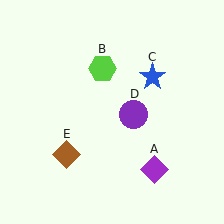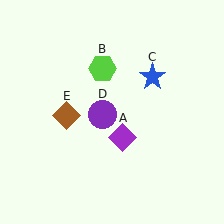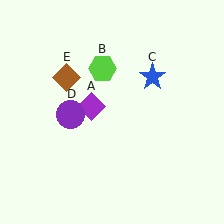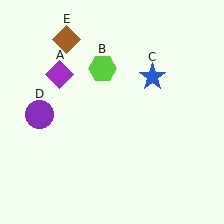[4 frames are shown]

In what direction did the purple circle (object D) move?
The purple circle (object D) moved left.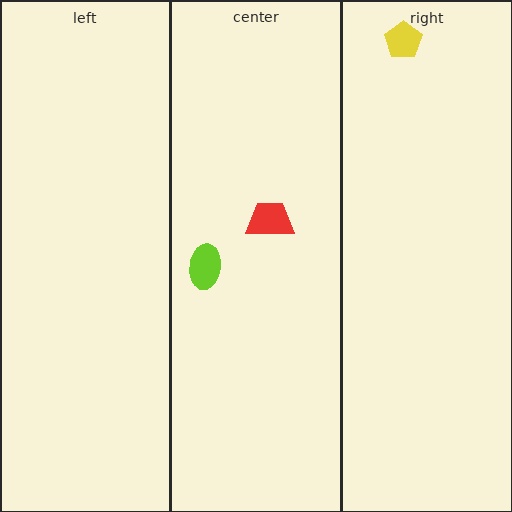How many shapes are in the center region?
2.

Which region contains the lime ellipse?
The center region.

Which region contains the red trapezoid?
The center region.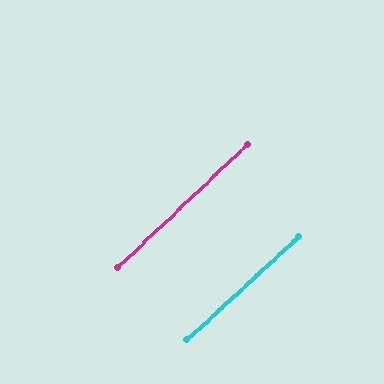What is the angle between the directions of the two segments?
Approximately 1 degree.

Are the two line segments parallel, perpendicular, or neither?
Parallel — their directions differ by only 1.0°.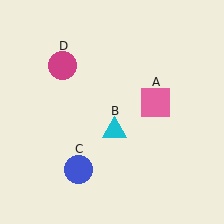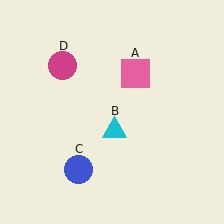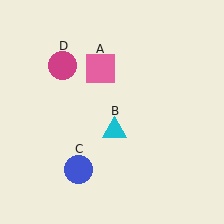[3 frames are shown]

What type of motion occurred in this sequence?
The pink square (object A) rotated counterclockwise around the center of the scene.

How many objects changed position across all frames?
1 object changed position: pink square (object A).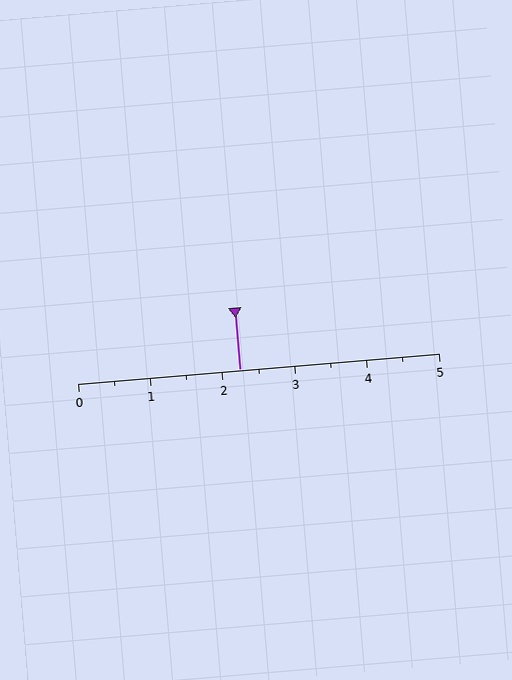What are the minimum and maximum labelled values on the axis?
The axis runs from 0 to 5.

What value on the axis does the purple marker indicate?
The marker indicates approximately 2.2.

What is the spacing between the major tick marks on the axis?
The major ticks are spaced 1 apart.